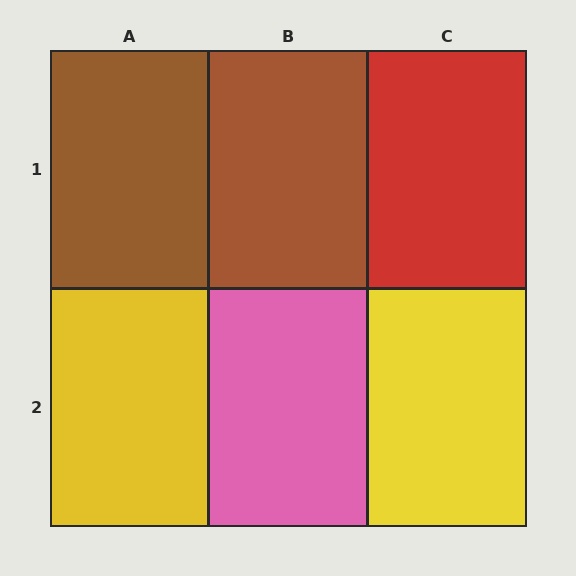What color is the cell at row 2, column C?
Yellow.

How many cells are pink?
1 cell is pink.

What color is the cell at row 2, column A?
Yellow.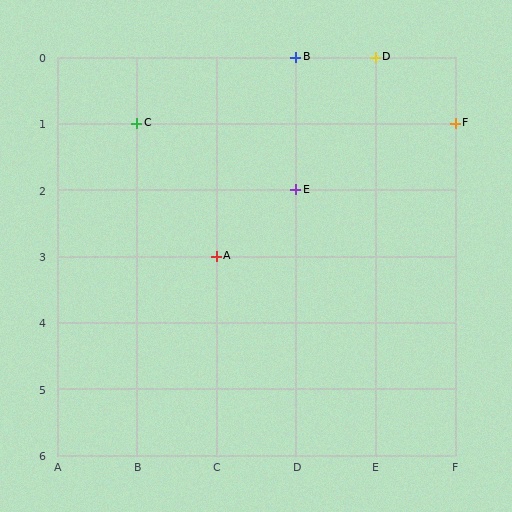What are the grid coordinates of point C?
Point C is at grid coordinates (B, 1).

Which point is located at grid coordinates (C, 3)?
Point A is at (C, 3).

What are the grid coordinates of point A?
Point A is at grid coordinates (C, 3).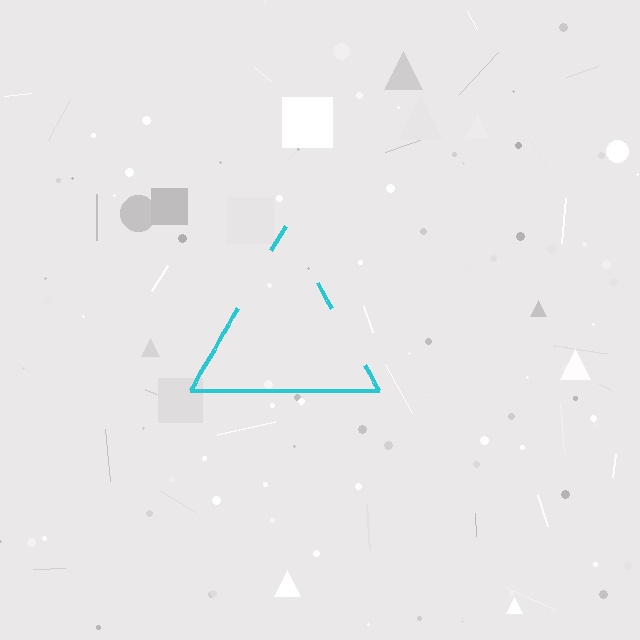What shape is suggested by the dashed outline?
The dashed outline suggests a triangle.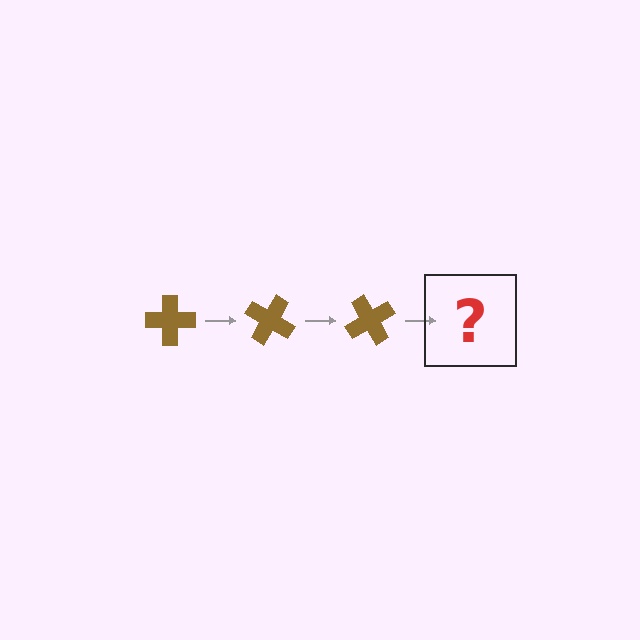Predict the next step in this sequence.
The next step is a brown cross rotated 90 degrees.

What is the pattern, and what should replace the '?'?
The pattern is that the cross rotates 30 degrees each step. The '?' should be a brown cross rotated 90 degrees.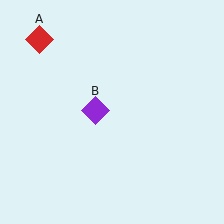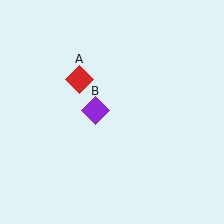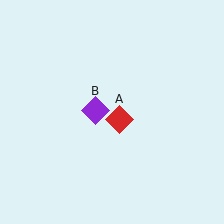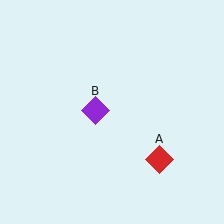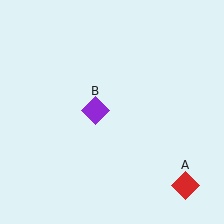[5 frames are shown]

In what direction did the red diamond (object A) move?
The red diamond (object A) moved down and to the right.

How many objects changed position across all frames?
1 object changed position: red diamond (object A).